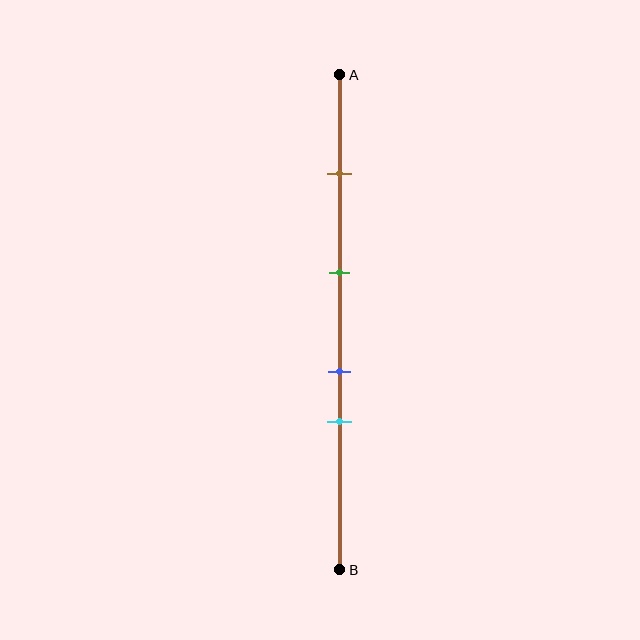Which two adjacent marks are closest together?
The blue and cyan marks are the closest adjacent pair.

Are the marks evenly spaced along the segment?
No, the marks are not evenly spaced.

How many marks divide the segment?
There are 4 marks dividing the segment.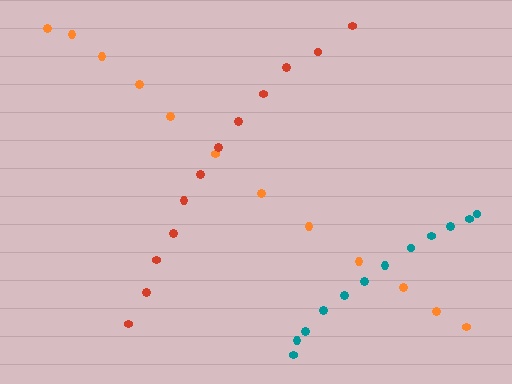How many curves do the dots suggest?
There are 3 distinct paths.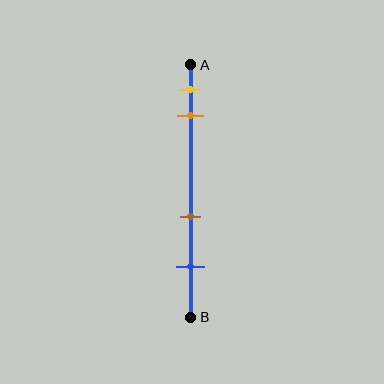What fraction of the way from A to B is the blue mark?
The blue mark is approximately 80% (0.8) of the way from A to B.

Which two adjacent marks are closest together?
The yellow and orange marks are the closest adjacent pair.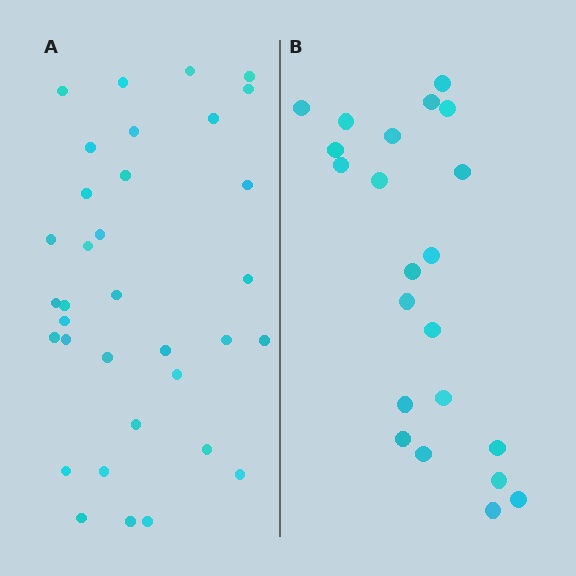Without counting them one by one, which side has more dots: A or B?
Region A (the left region) has more dots.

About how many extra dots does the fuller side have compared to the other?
Region A has roughly 12 or so more dots than region B.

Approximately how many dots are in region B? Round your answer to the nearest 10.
About 20 dots. (The exact count is 22, which rounds to 20.)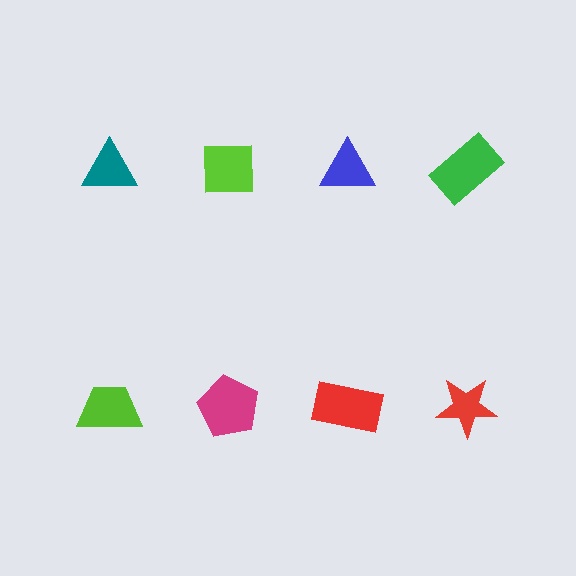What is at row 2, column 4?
A red star.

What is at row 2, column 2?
A magenta pentagon.